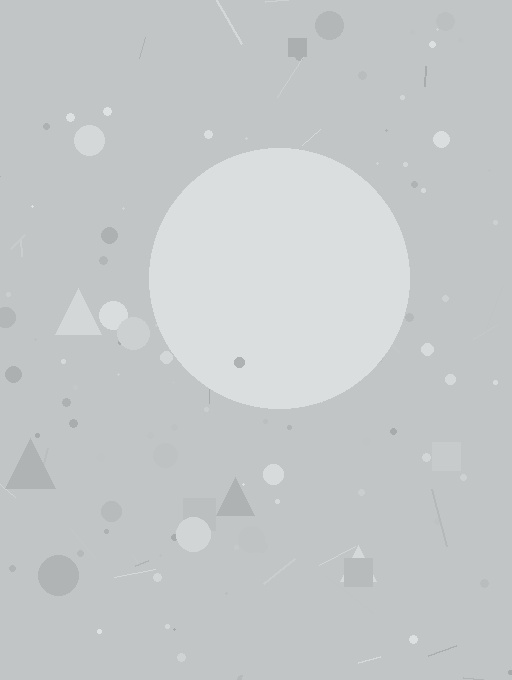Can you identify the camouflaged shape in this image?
The camouflaged shape is a circle.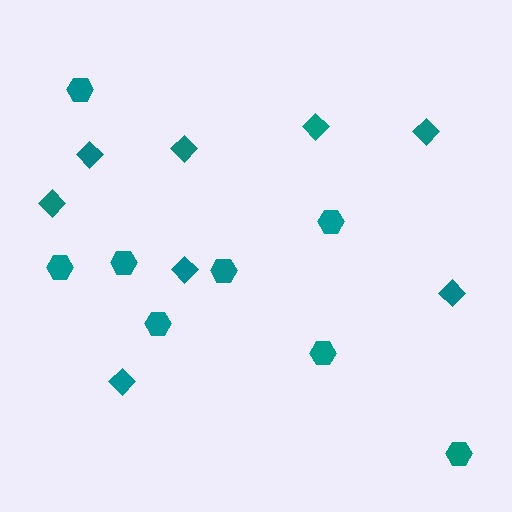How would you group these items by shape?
There are 2 groups: one group of diamonds (8) and one group of hexagons (8).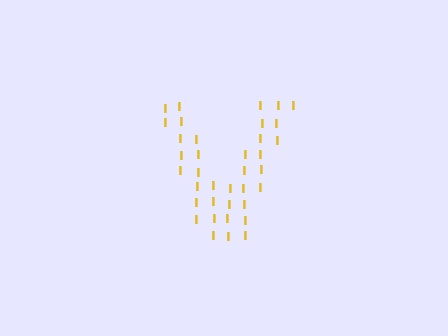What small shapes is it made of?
It is made of small letter I's.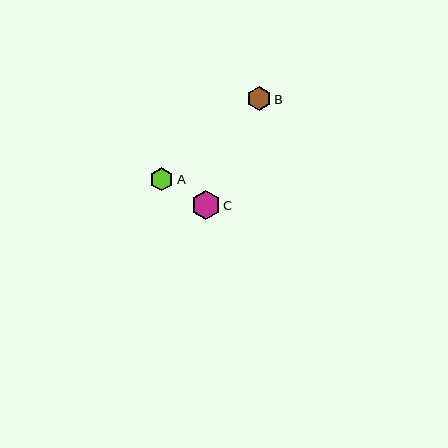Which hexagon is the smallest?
Hexagon A is the smallest with a size of approximately 24 pixels.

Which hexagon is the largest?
Hexagon C is the largest with a size of approximately 29 pixels.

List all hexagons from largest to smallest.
From largest to smallest: C, B, A.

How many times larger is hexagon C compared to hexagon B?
Hexagon C is approximately 1.2 times the size of hexagon B.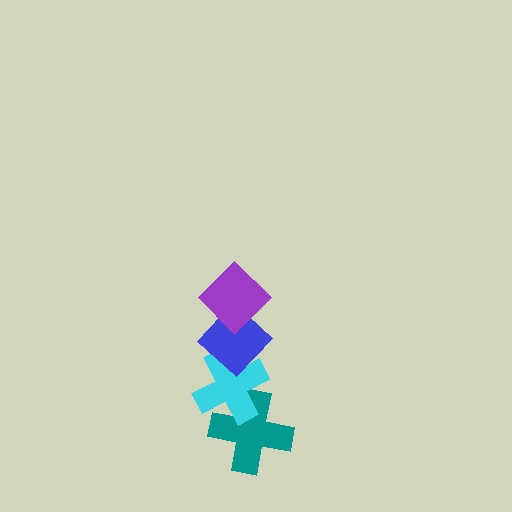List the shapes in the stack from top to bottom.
From top to bottom: the purple diamond, the blue diamond, the cyan cross, the teal cross.